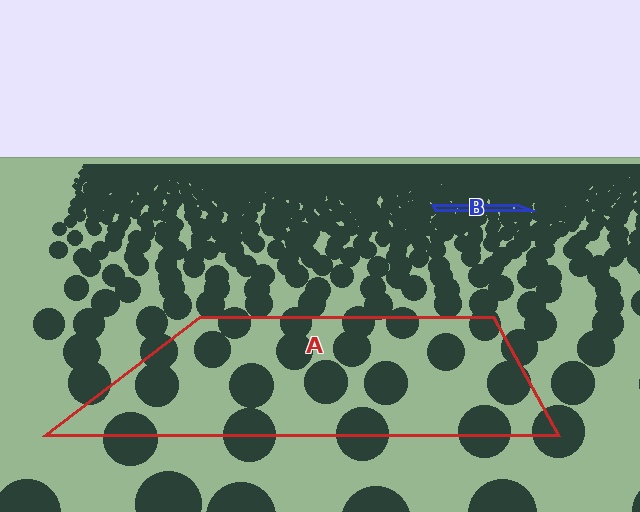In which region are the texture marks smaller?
The texture marks are smaller in region B, because it is farther away.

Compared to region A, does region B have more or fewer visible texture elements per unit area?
Region B has more texture elements per unit area — they are packed more densely because it is farther away.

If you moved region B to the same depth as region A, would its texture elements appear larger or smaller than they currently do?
They would appear larger. At a closer depth, the same texture elements are projected at a bigger on-screen size.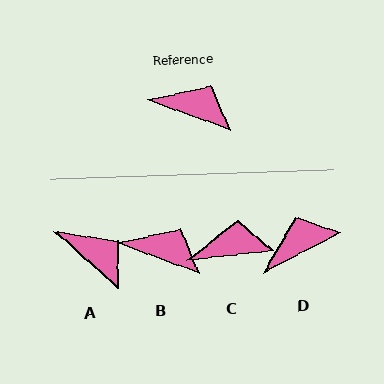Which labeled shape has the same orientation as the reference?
B.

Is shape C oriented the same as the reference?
No, it is off by about 26 degrees.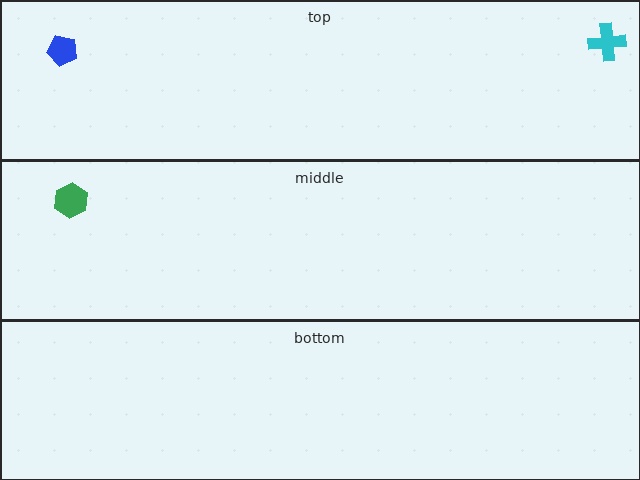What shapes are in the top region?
The blue pentagon, the cyan cross.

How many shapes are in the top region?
2.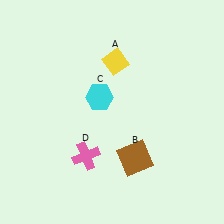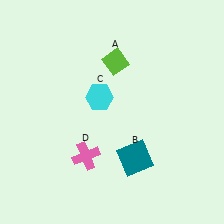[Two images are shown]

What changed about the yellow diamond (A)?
In Image 1, A is yellow. In Image 2, it changed to lime.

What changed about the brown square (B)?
In Image 1, B is brown. In Image 2, it changed to teal.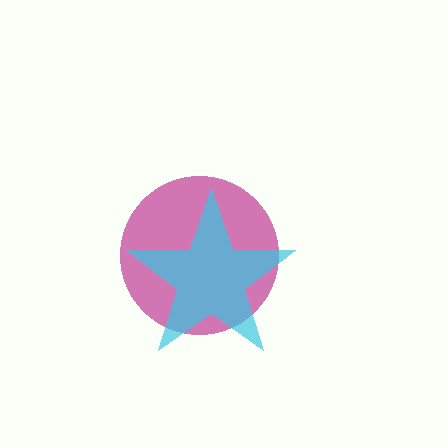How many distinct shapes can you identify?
There are 2 distinct shapes: a magenta circle, a cyan star.